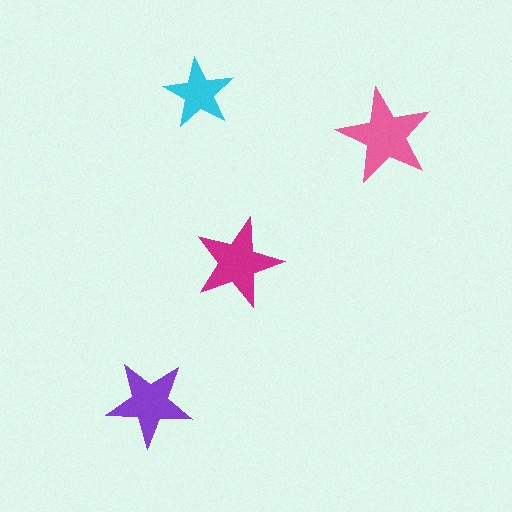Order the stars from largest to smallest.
the pink one, the magenta one, the purple one, the cyan one.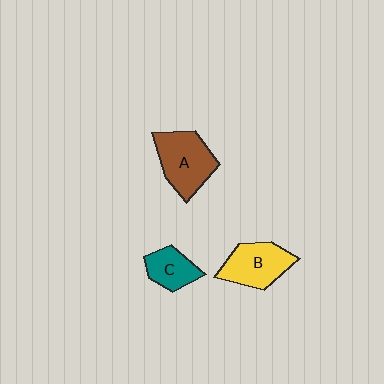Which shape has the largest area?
Shape A (brown).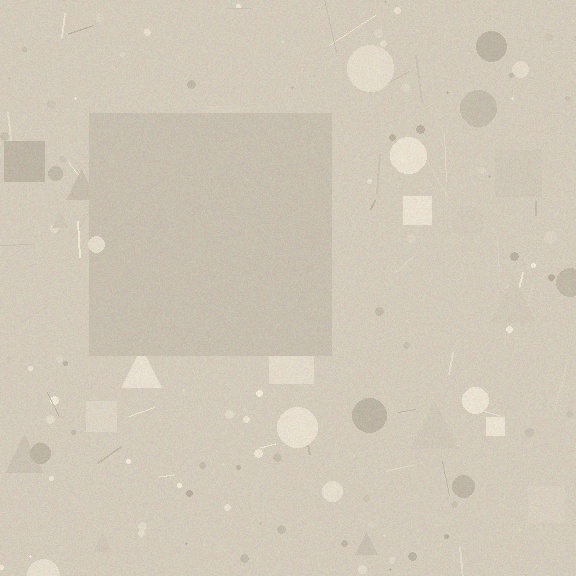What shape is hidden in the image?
A square is hidden in the image.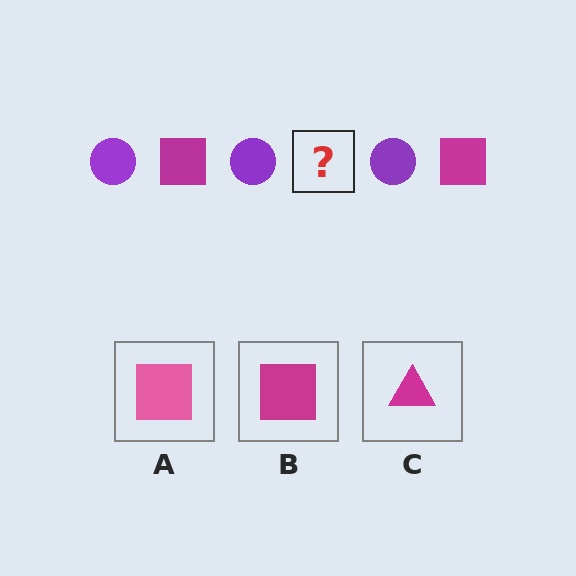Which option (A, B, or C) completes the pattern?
B.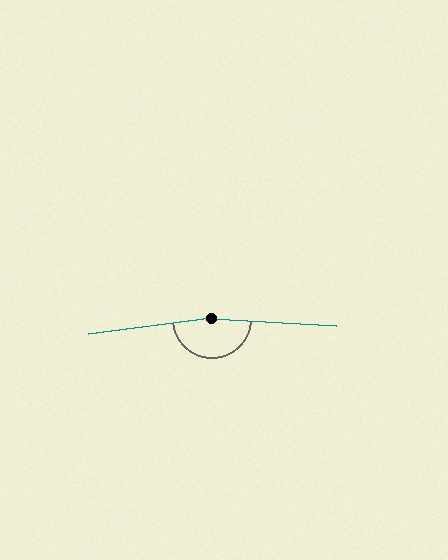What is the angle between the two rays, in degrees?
Approximately 170 degrees.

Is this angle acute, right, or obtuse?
It is obtuse.